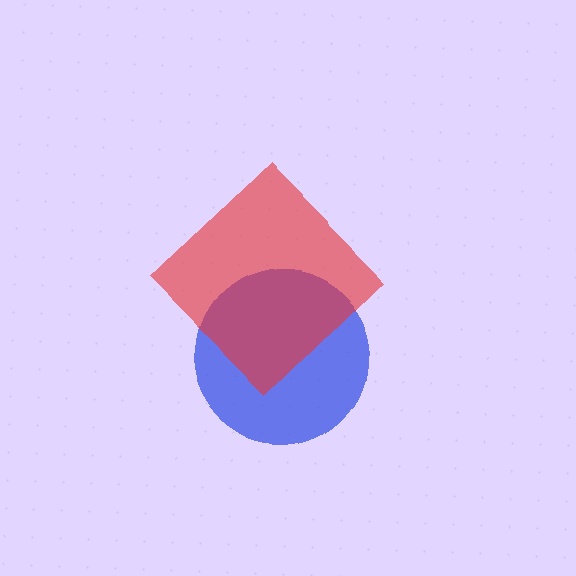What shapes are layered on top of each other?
The layered shapes are: a blue circle, a red diamond.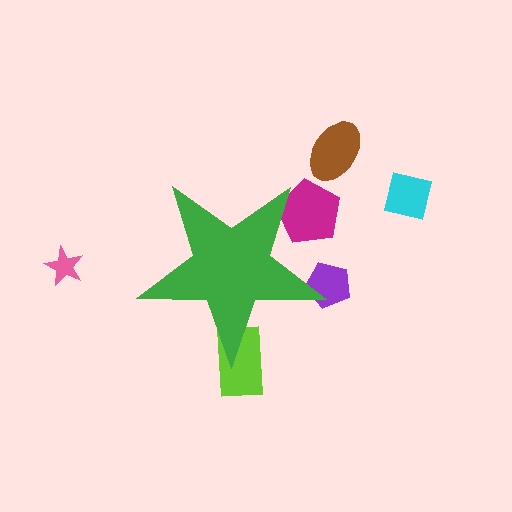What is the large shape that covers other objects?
A green star.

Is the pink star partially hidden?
No, the pink star is fully visible.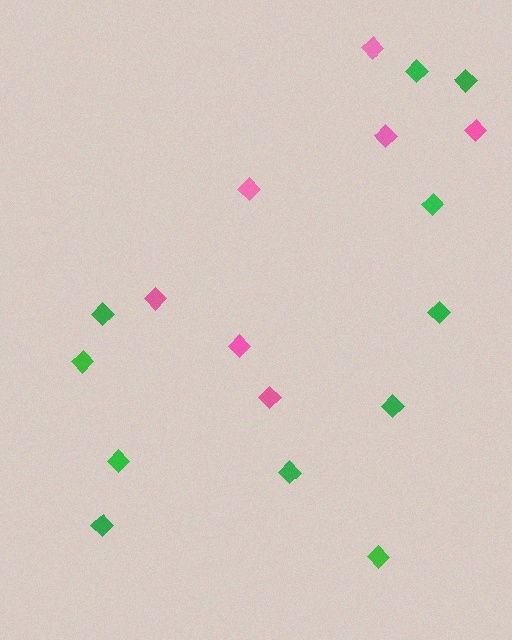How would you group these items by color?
There are 2 groups: one group of green diamonds (11) and one group of pink diamonds (7).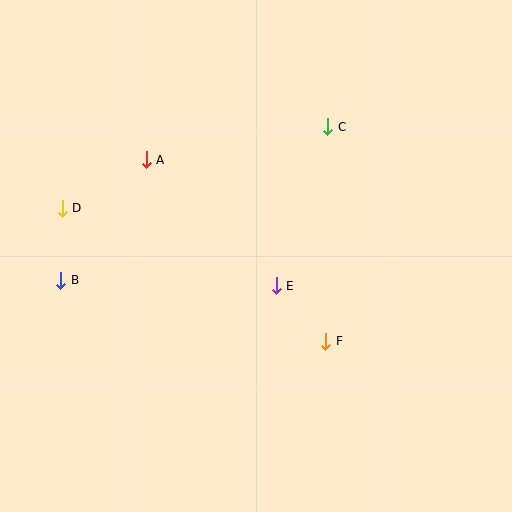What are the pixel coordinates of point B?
Point B is at (61, 280).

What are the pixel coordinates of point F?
Point F is at (326, 341).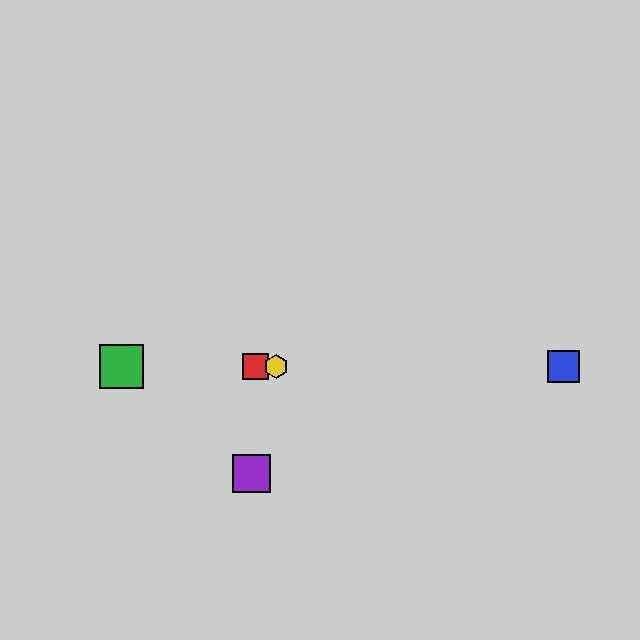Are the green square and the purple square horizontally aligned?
No, the green square is at y≈367 and the purple square is at y≈473.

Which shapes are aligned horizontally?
The red square, the blue square, the green square, the yellow hexagon are aligned horizontally.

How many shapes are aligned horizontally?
4 shapes (the red square, the blue square, the green square, the yellow hexagon) are aligned horizontally.